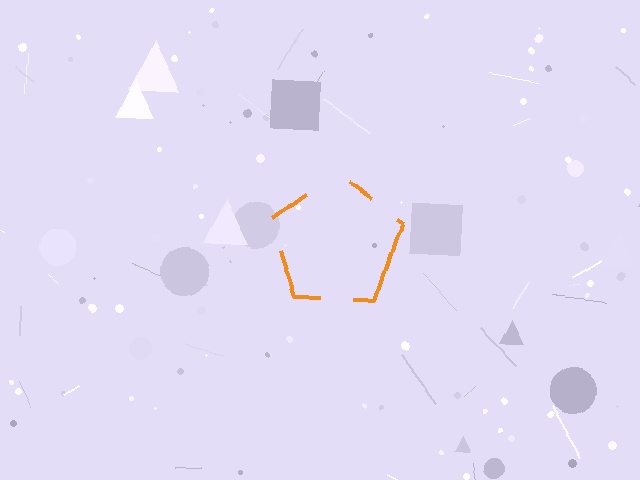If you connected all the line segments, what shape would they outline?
They would outline a pentagon.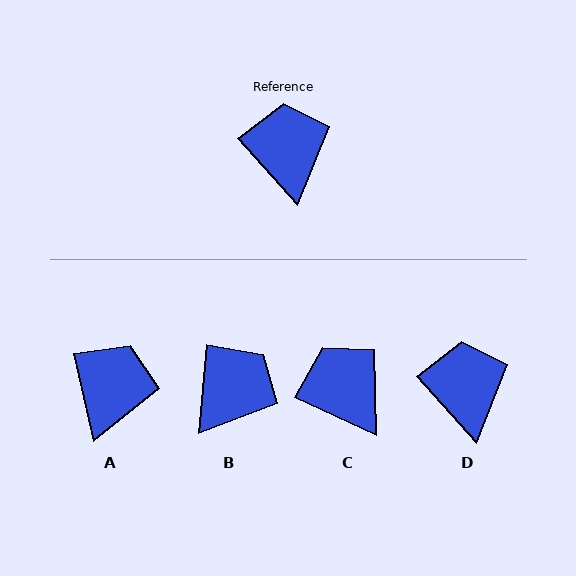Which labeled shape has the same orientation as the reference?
D.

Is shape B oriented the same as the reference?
No, it is off by about 47 degrees.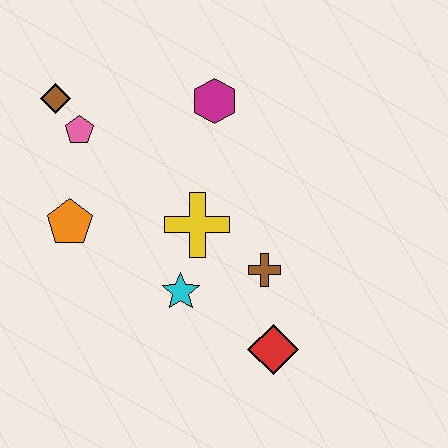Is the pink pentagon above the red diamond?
Yes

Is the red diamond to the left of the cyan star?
No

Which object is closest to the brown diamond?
The pink pentagon is closest to the brown diamond.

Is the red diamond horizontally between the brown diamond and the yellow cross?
No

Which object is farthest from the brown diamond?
The red diamond is farthest from the brown diamond.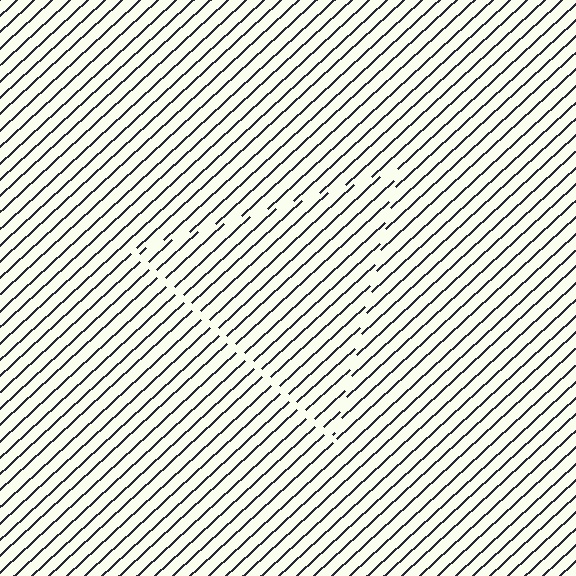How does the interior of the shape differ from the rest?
The interior of the shape contains the same grating, shifted by half a period — the contour is defined by the phase discontinuity where line-ends from the inner and outer gratings abut.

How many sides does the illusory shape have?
3 sides — the line-ends trace a triangle.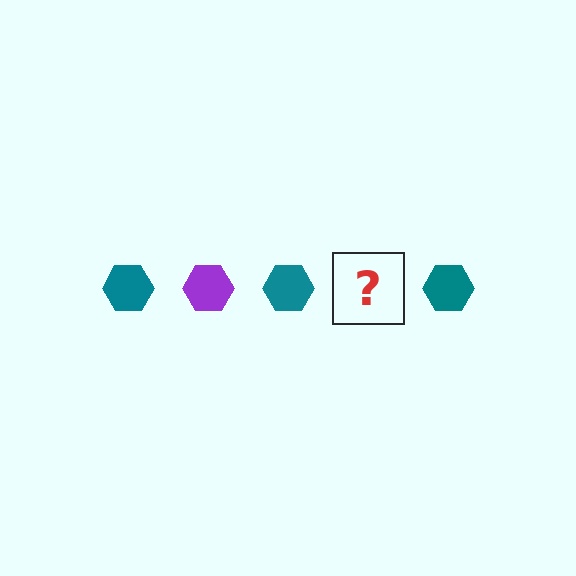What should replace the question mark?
The question mark should be replaced with a purple hexagon.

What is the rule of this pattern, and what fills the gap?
The rule is that the pattern cycles through teal, purple hexagons. The gap should be filled with a purple hexagon.